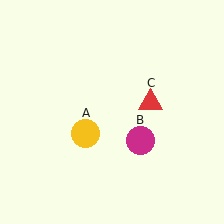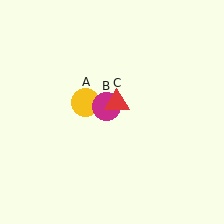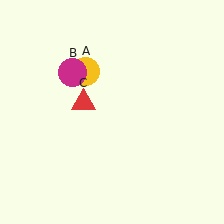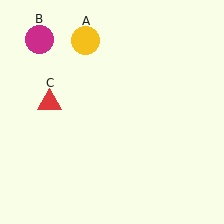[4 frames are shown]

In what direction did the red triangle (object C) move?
The red triangle (object C) moved left.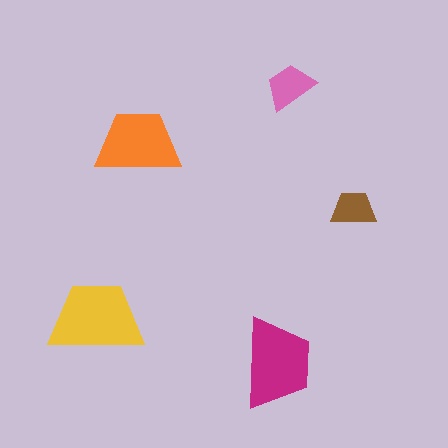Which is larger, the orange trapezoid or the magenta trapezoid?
The magenta one.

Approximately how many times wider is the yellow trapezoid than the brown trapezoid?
About 2 times wider.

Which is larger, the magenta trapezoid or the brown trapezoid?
The magenta one.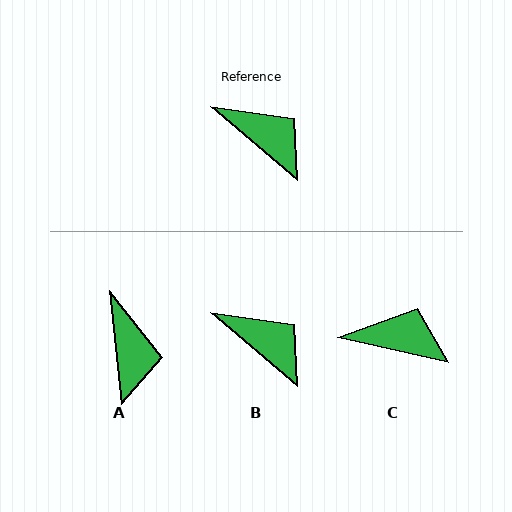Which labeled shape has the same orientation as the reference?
B.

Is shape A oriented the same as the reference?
No, it is off by about 44 degrees.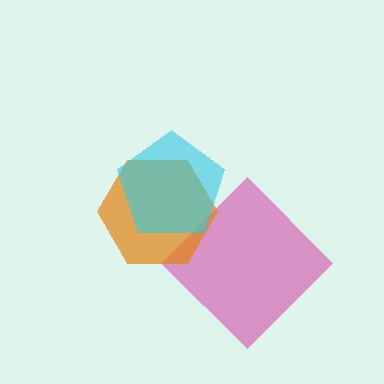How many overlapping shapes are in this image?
There are 3 overlapping shapes in the image.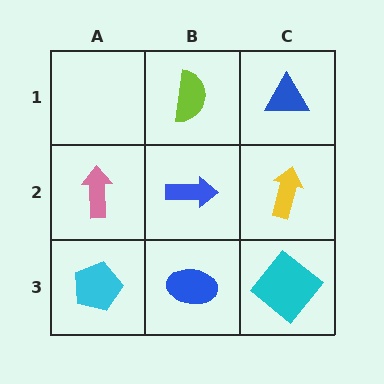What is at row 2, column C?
A yellow arrow.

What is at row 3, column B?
A blue ellipse.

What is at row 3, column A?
A cyan pentagon.